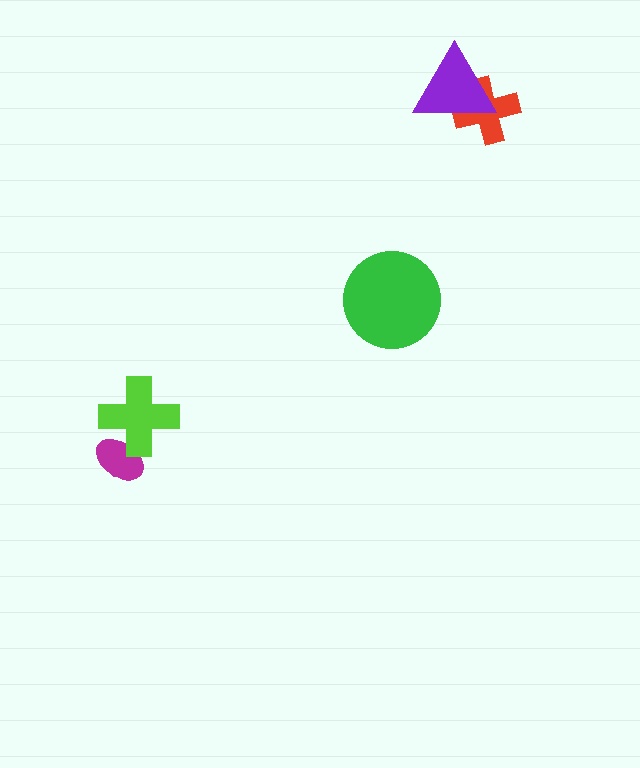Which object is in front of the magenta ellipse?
The lime cross is in front of the magenta ellipse.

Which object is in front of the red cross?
The purple triangle is in front of the red cross.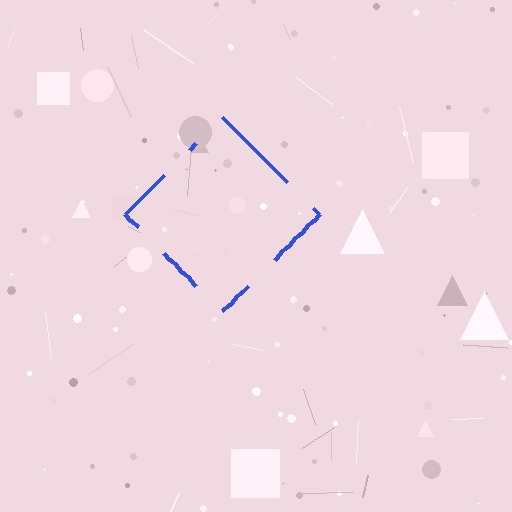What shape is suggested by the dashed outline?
The dashed outline suggests a diamond.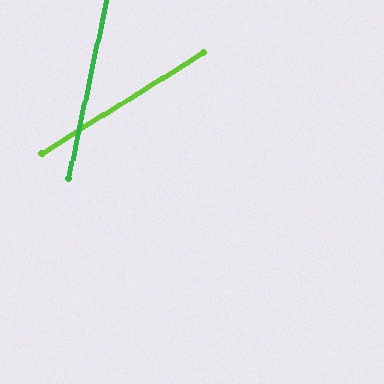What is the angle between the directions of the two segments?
Approximately 46 degrees.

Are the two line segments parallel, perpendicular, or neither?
Neither parallel nor perpendicular — they differ by about 46°.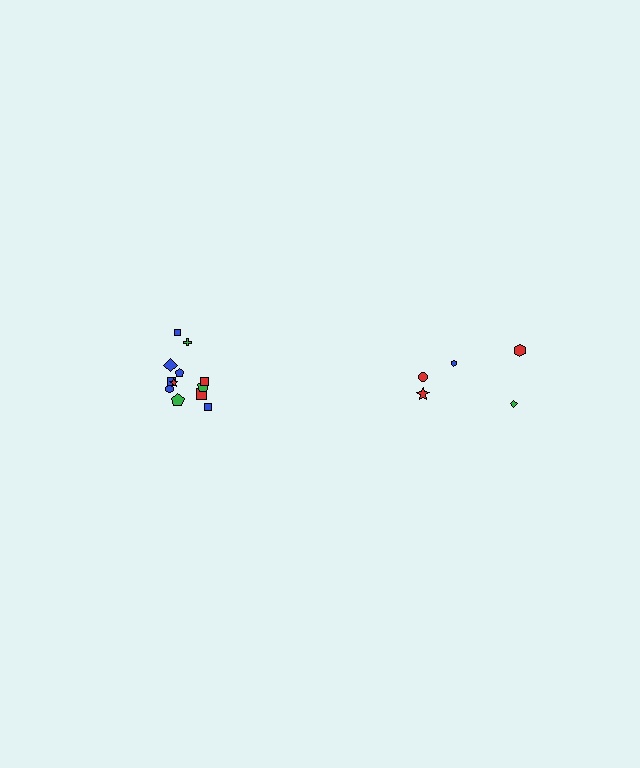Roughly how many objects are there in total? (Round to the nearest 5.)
Roughly 15 objects in total.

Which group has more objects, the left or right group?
The left group.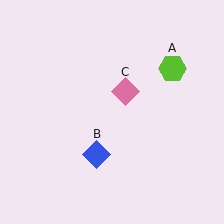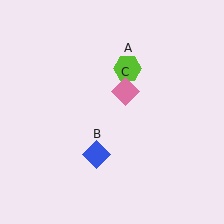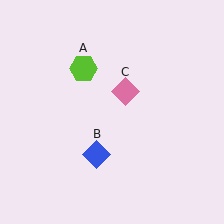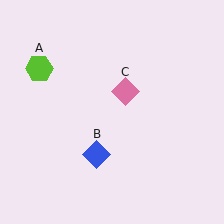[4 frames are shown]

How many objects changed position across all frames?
1 object changed position: lime hexagon (object A).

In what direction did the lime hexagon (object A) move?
The lime hexagon (object A) moved left.